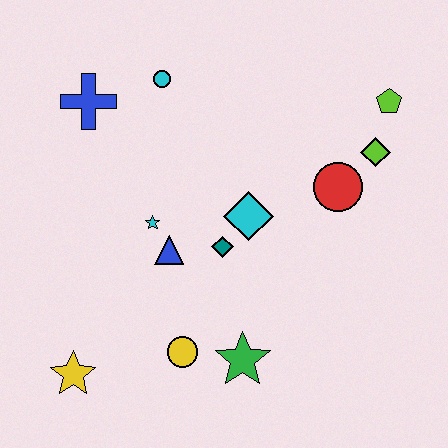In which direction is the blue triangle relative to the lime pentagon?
The blue triangle is to the left of the lime pentagon.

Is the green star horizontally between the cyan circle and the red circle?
Yes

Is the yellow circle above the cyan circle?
No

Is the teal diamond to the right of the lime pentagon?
No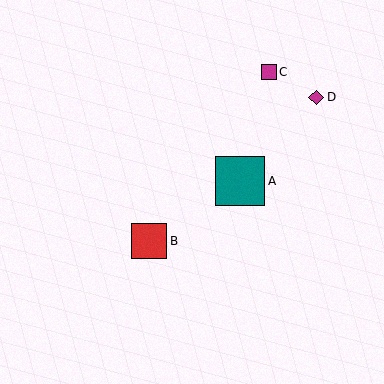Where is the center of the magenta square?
The center of the magenta square is at (269, 72).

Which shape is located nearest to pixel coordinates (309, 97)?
The magenta diamond (labeled D) at (316, 97) is nearest to that location.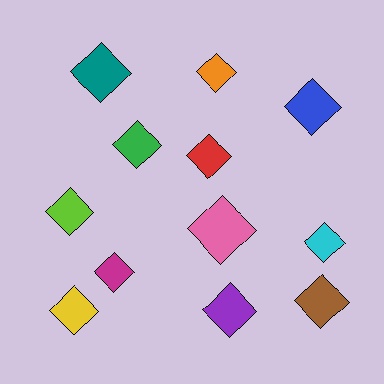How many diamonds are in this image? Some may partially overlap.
There are 12 diamonds.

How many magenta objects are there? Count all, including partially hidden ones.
There is 1 magenta object.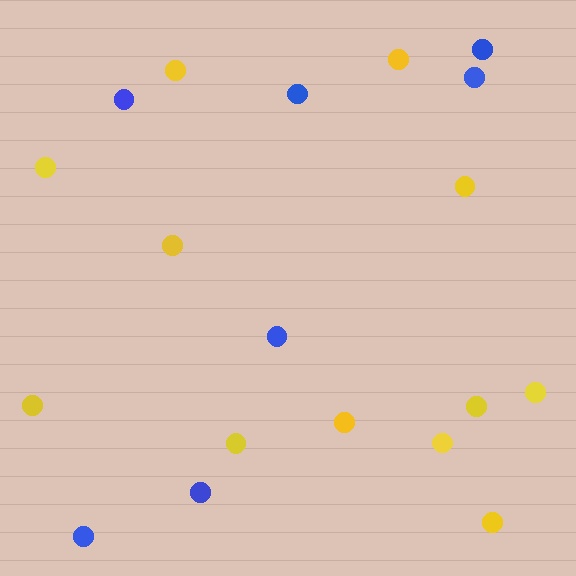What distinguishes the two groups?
There are 2 groups: one group of yellow circles (12) and one group of blue circles (7).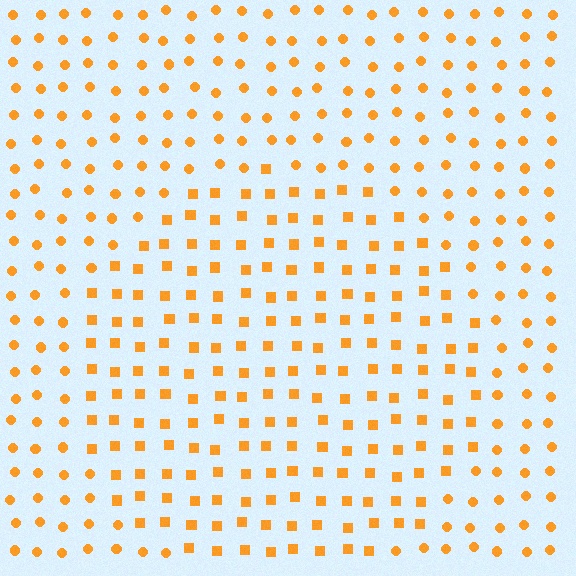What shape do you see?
I see a circle.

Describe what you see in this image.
The image is filled with small orange elements arranged in a uniform grid. A circle-shaped region contains squares, while the surrounding area contains circles. The boundary is defined purely by the change in element shape.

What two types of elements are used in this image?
The image uses squares inside the circle region and circles outside it.